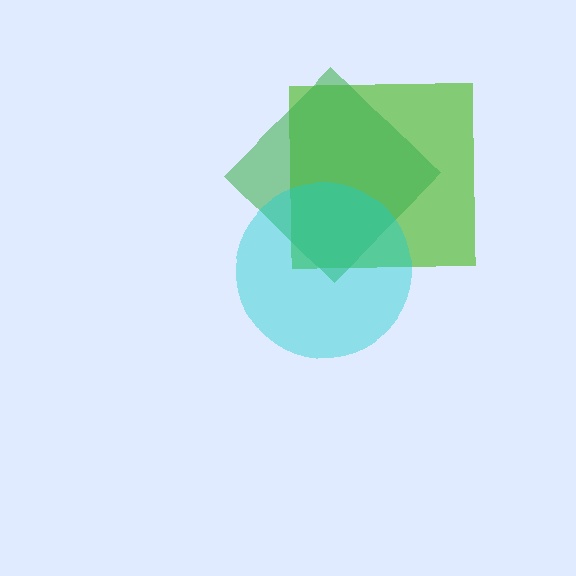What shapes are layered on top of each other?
The layered shapes are: a lime square, a green diamond, a cyan circle.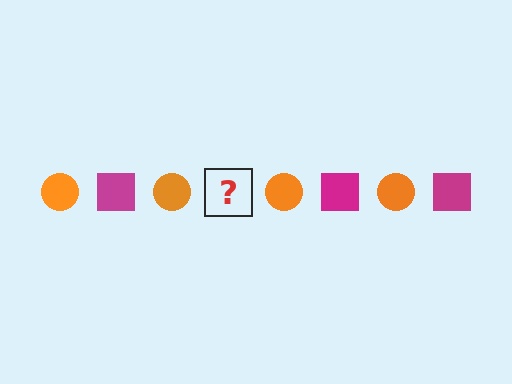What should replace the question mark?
The question mark should be replaced with a magenta square.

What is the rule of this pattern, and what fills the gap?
The rule is that the pattern alternates between orange circle and magenta square. The gap should be filled with a magenta square.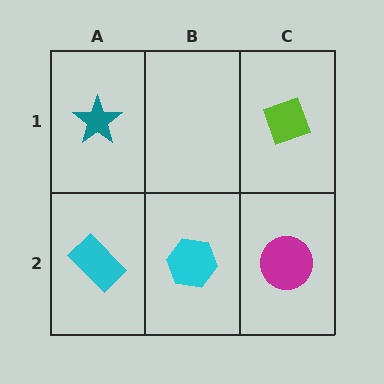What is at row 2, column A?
A cyan rectangle.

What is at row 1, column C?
A lime diamond.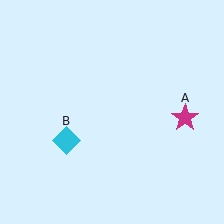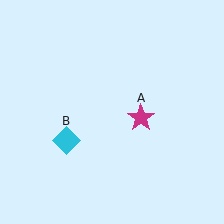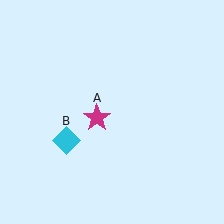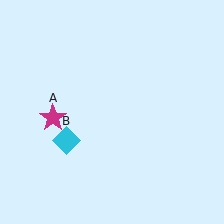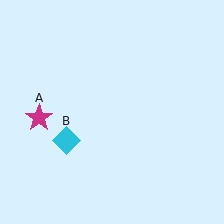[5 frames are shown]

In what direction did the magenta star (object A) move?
The magenta star (object A) moved left.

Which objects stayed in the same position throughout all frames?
Cyan diamond (object B) remained stationary.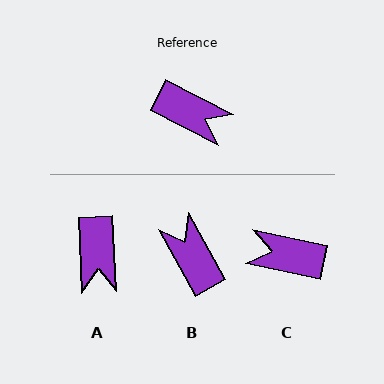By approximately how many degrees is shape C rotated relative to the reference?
Approximately 165 degrees clockwise.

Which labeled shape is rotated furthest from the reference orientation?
C, about 165 degrees away.